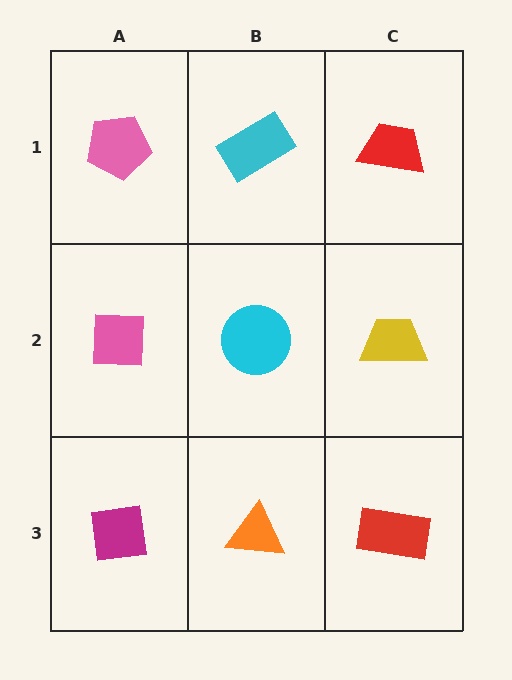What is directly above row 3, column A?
A pink square.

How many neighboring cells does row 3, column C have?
2.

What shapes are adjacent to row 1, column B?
A cyan circle (row 2, column B), a pink pentagon (row 1, column A), a red trapezoid (row 1, column C).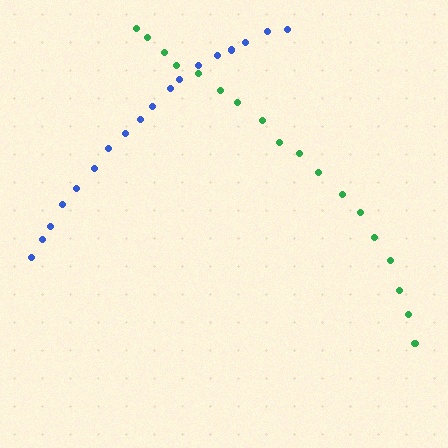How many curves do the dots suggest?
There are 2 distinct paths.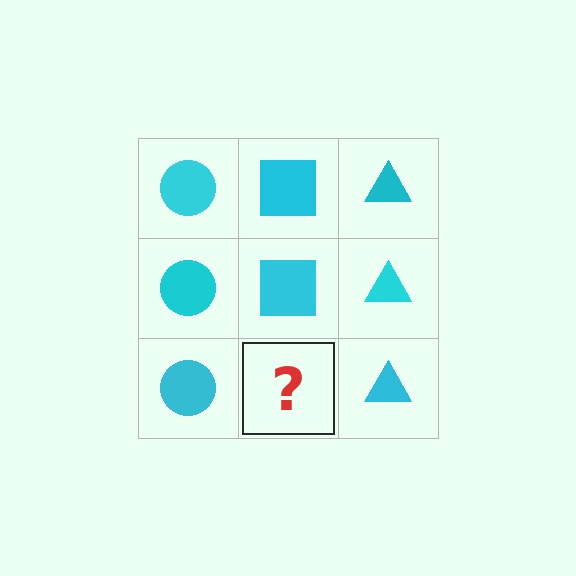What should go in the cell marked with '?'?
The missing cell should contain a cyan square.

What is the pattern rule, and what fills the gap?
The rule is that each column has a consistent shape. The gap should be filled with a cyan square.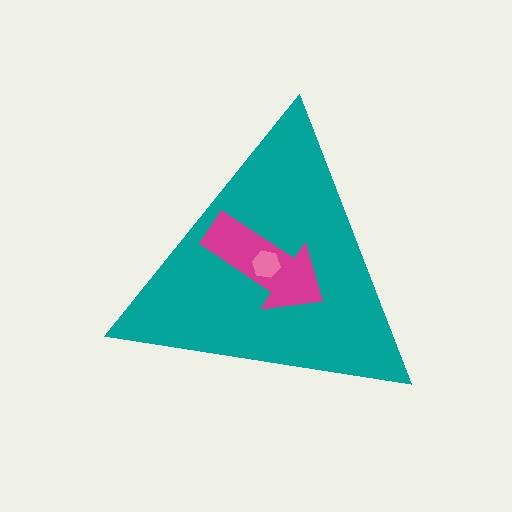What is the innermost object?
The pink hexagon.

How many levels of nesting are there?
3.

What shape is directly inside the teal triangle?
The magenta arrow.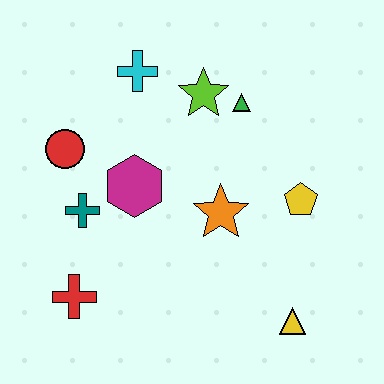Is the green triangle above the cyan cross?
No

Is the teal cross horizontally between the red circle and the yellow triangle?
Yes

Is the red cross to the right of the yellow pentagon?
No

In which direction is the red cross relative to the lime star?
The red cross is below the lime star.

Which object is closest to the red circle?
The teal cross is closest to the red circle.